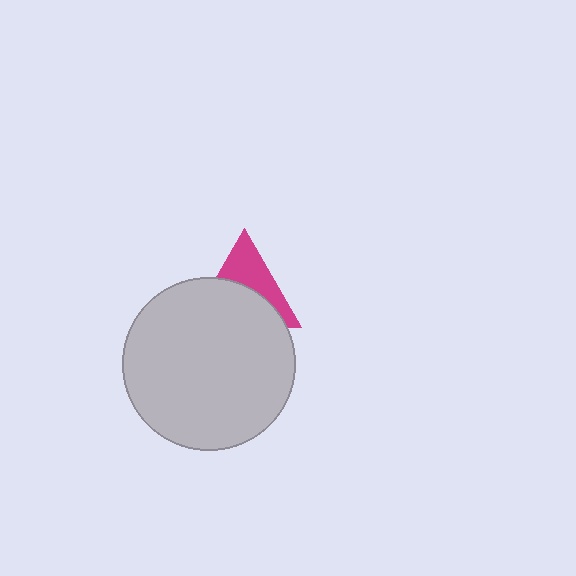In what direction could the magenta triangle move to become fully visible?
The magenta triangle could move up. That would shift it out from behind the light gray circle entirely.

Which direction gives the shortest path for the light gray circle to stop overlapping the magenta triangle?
Moving down gives the shortest separation.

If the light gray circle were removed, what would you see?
You would see the complete magenta triangle.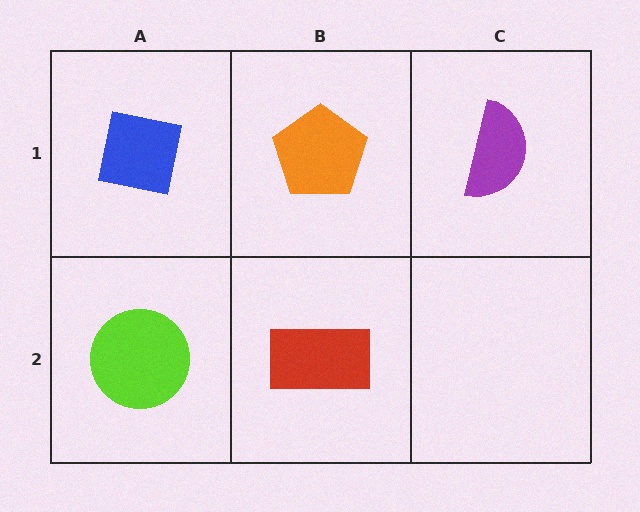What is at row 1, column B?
An orange pentagon.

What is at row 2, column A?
A lime circle.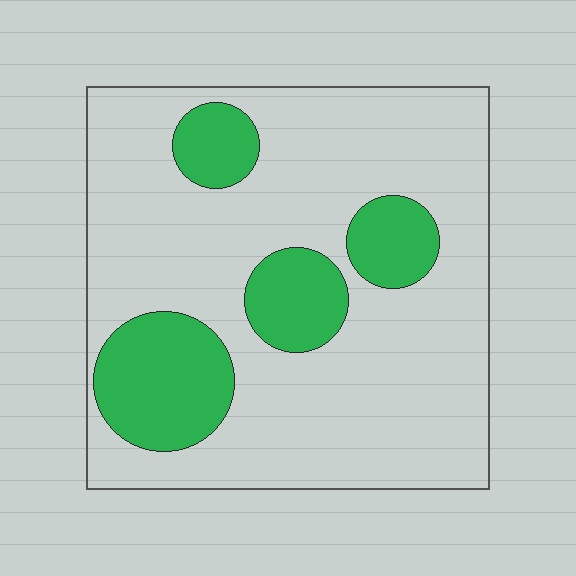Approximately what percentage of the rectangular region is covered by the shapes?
Approximately 25%.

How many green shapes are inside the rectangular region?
4.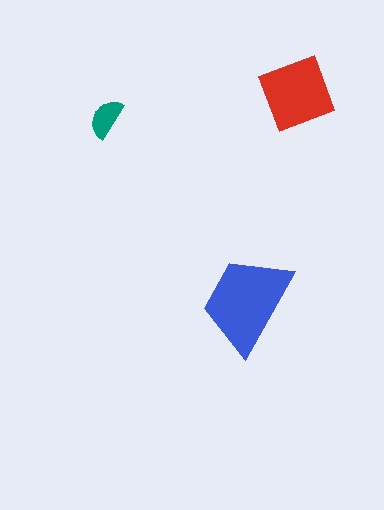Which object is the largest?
The blue trapezoid.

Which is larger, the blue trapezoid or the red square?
The blue trapezoid.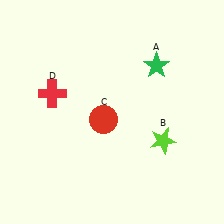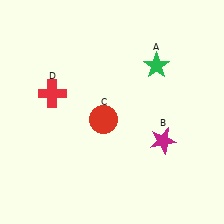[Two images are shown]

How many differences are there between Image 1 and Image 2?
There is 1 difference between the two images.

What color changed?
The star (B) changed from lime in Image 1 to magenta in Image 2.